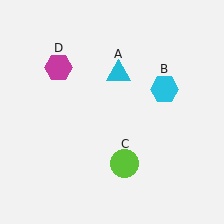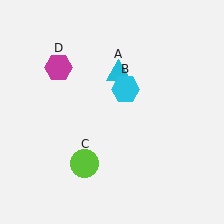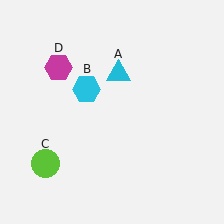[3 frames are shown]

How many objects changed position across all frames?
2 objects changed position: cyan hexagon (object B), lime circle (object C).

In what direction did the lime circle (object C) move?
The lime circle (object C) moved left.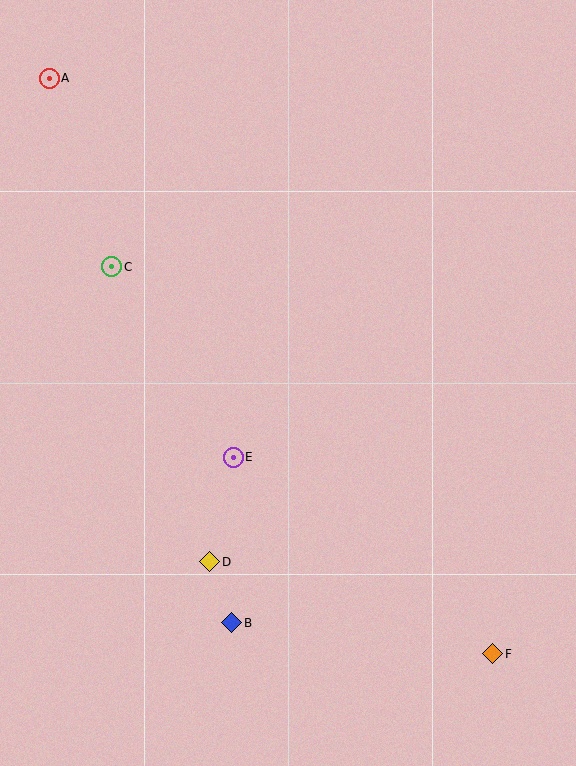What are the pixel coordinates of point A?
Point A is at (49, 78).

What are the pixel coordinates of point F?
Point F is at (493, 654).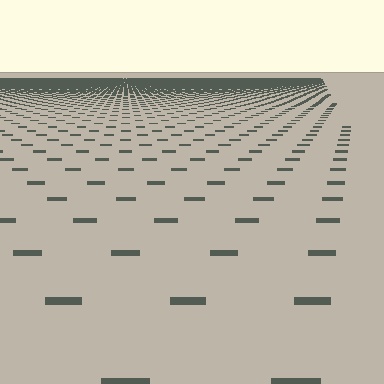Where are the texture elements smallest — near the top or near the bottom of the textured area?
Near the top.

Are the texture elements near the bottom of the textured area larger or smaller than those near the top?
Larger. Near the bottom, elements are closer to the viewer and appear at a bigger on-screen size.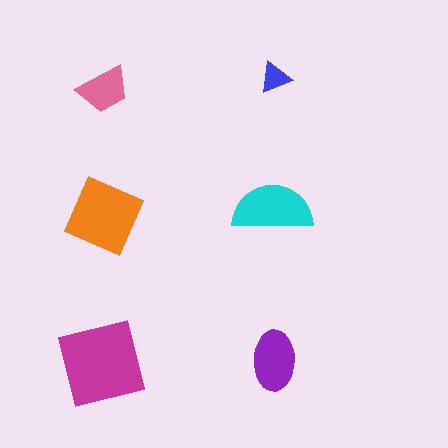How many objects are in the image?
There are 6 objects in the image.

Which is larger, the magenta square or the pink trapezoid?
The magenta square.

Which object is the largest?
The magenta square.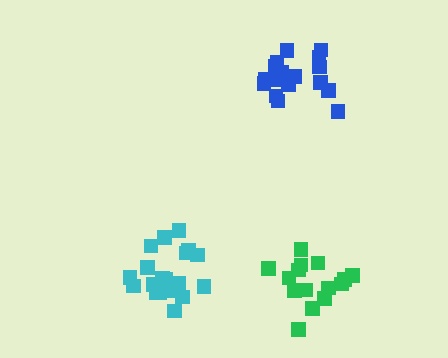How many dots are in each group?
Group 1: 18 dots, Group 2: 19 dots, Group 3: 15 dots (52 total).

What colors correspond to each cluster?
The clusters are colored: blue, cyan, green.